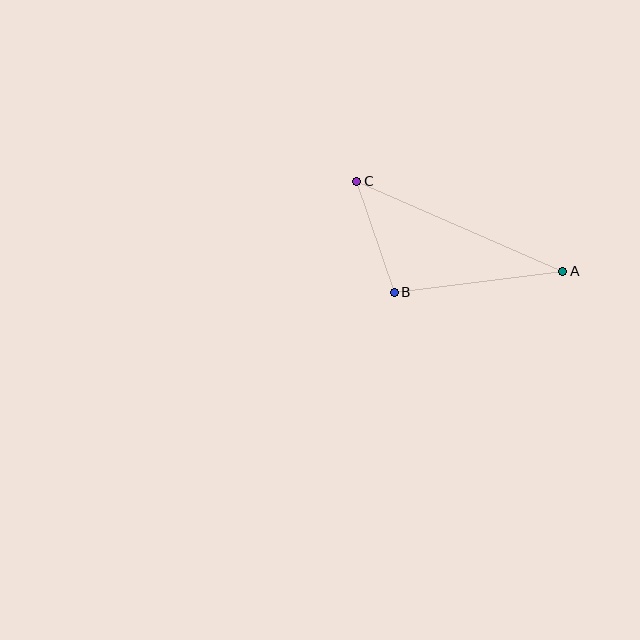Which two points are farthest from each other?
Points A and C are farthest from each other.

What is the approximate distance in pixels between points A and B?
The distance between A and B is approximately 170 pixels.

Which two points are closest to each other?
Points B and C are closest to each other.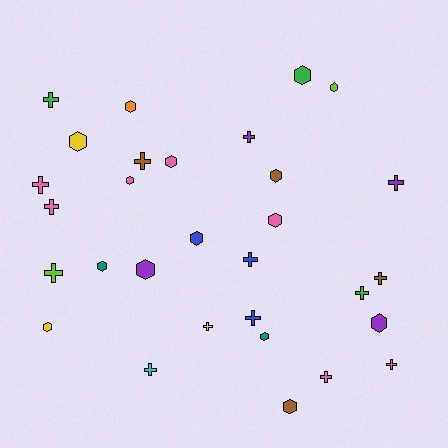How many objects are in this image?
There are 30 objects.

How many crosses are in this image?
There are 15 crosses.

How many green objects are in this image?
There are 3 green objects.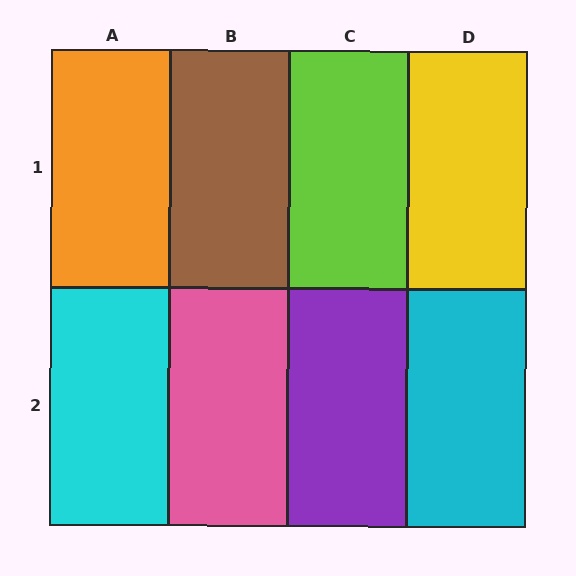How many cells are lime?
1 cell is lime.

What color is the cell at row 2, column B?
Pink.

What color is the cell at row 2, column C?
Purple.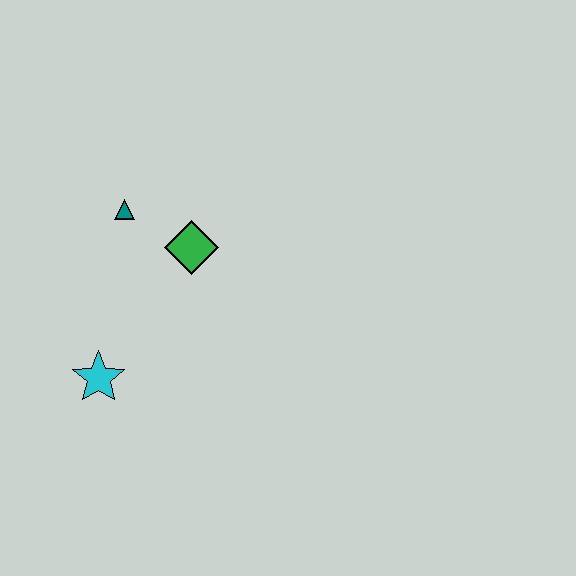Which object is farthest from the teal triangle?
The cyan star is farthest from the teal triangle.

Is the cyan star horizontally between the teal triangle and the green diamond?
No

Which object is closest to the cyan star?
The green diamond is closest to the cyan star.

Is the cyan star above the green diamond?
No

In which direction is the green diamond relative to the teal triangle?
The green diamond is to the right of the teal triangle.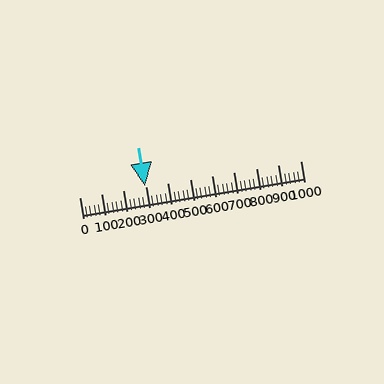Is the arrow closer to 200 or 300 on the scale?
The arrow is closer to 300.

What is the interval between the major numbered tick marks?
The major tick marks are spaced 100 units apart.